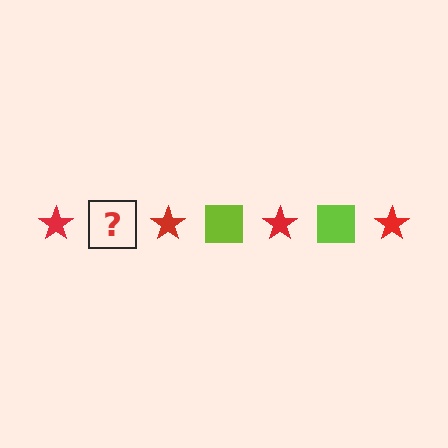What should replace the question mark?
The question mark should be replaced with a lime square.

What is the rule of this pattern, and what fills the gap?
The rule is that the pattern alternates between red star and lime square. The gap should be filled with a lime square.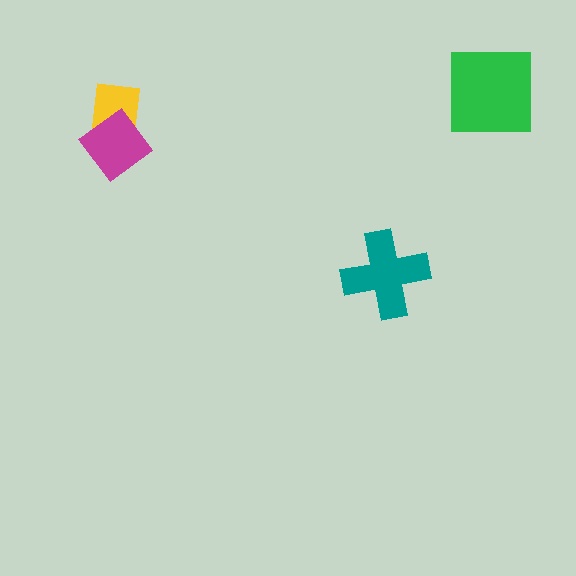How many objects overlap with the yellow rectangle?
1 object overlaps with the yellow rectangle.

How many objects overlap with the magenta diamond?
1 object overlaps with the magenta diamond.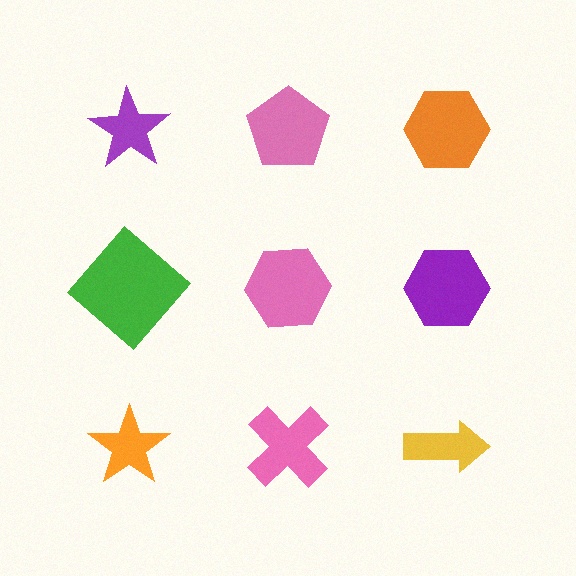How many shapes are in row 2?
3 shapes.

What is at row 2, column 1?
A green diamond.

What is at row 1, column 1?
A purple star.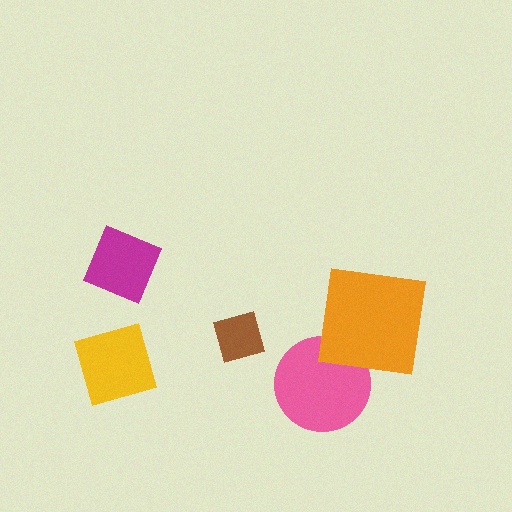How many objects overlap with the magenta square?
0 objects overlap with the magenta square.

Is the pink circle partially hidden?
Yes, it is partially covered by another shape.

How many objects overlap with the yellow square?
0 objects overlap with the yellow square.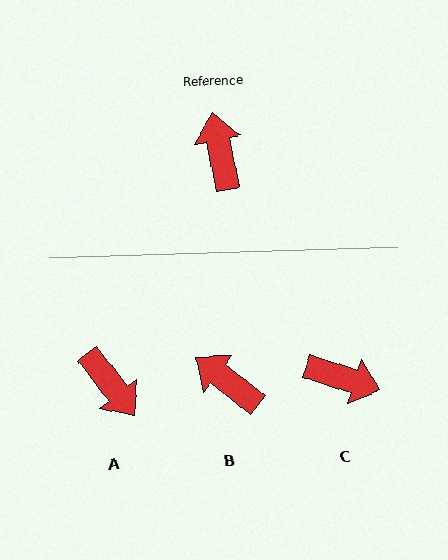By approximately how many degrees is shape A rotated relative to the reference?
Approximately 154 degrees clockwise.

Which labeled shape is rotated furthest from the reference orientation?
A, about 154 degrees away.